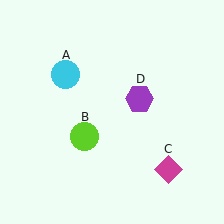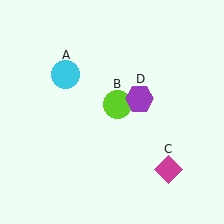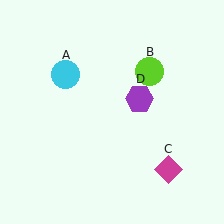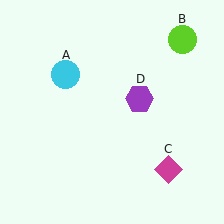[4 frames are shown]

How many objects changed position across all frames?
1 object changed position: lime circle (object B).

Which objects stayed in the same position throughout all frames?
Cyan circle (object A) and magenta diamond (object C) and purple hexagon (object D) remained stationary.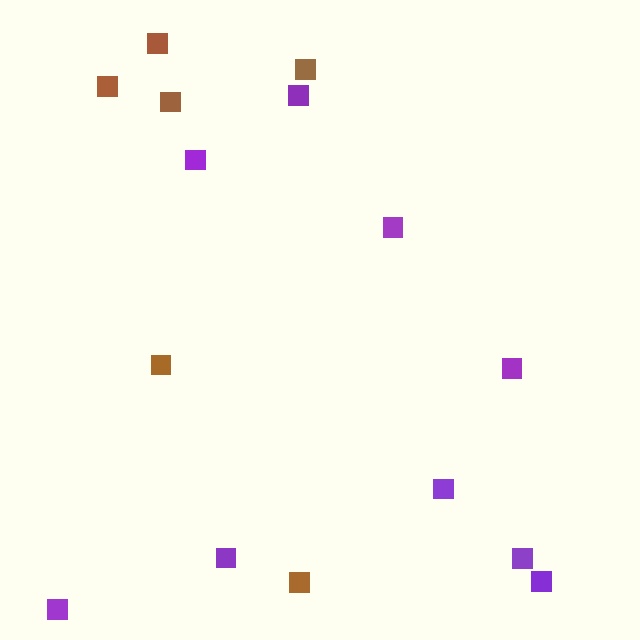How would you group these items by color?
There are 2 groups: one group of brown squares (6) and one group of purple squares (9).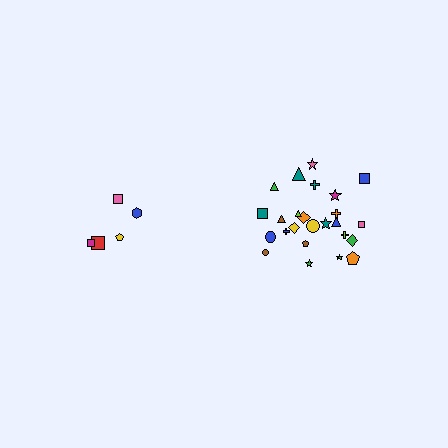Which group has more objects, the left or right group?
The right group.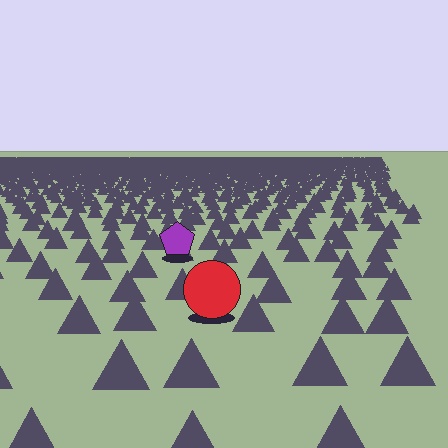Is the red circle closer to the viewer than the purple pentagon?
Yes. The red circle is closer — you can tell from the texture gradient: the ground texture is coarser near it.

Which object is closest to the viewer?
The red circle is closest. The texture marks near it are larger and more spread out.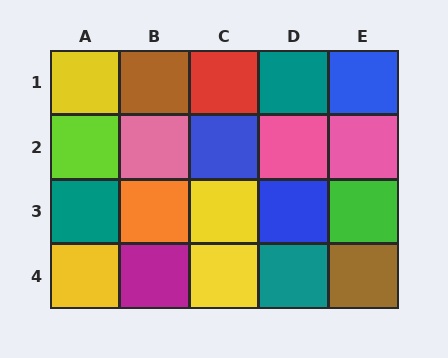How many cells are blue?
3 cells are blue.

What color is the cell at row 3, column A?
Teal.